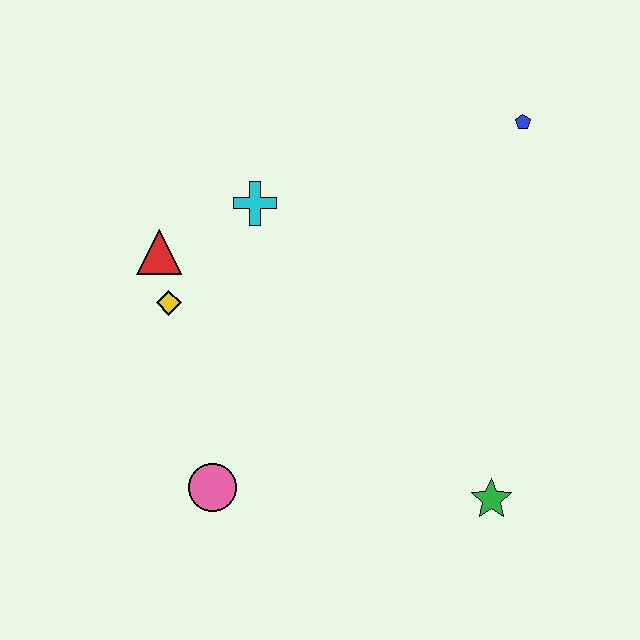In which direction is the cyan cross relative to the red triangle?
The cyan cross is to the right of the red triangle.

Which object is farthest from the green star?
The red triangle is farthest from the green star.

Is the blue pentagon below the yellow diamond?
No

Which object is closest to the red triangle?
The yellow diamond is closest to the red triangle.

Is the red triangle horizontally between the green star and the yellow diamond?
No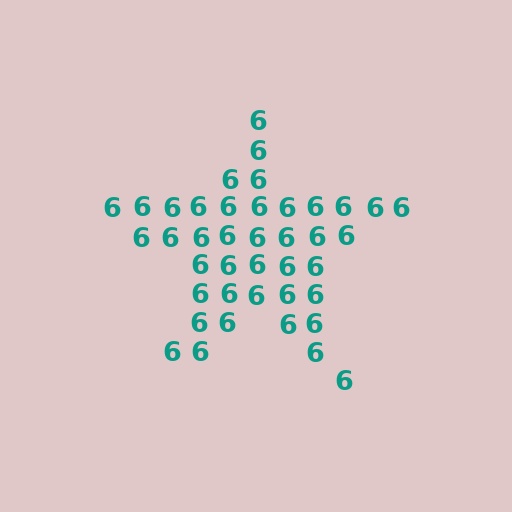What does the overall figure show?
The overall figure shows a star.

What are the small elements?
The small elements are digit 6's.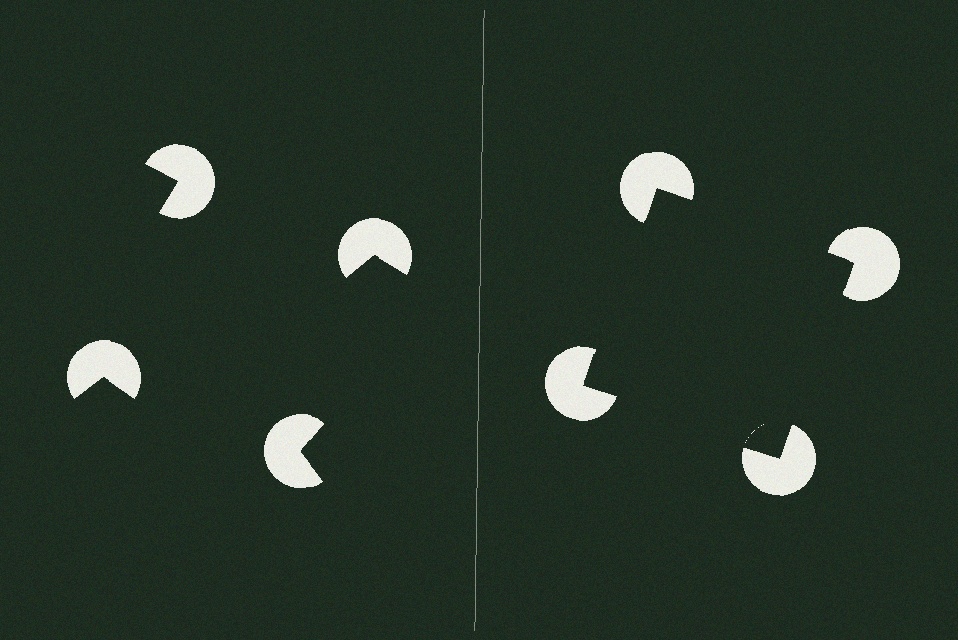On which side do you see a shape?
An illusory square appears on the right side. On the left side the wedge cuts are rotated, so no coherent shape forms.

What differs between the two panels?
The pac-man discs are positioned identically on both sides; only the wedge orientations differ. On the right they align to a square; on the left they are misaligned.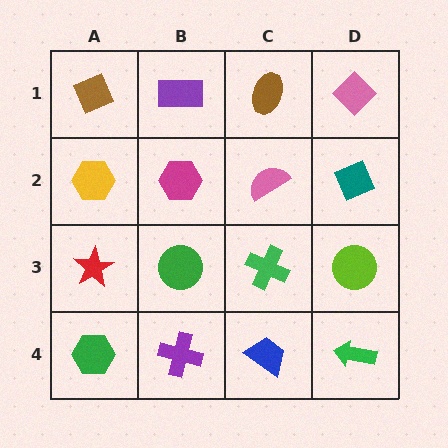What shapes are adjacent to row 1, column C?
A pink semicircle (row 2, column C), a purple rectangle (row 1, column B), a pink diamond (row 1, column D).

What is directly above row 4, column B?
A green circle.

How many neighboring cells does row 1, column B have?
3.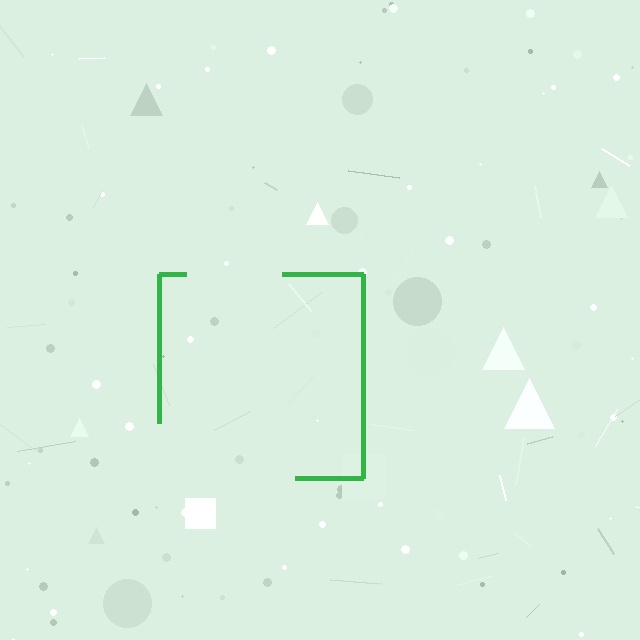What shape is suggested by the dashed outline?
The dashed outline suggests a square.